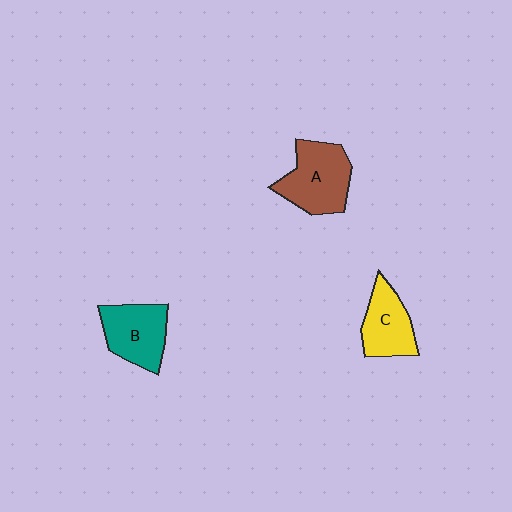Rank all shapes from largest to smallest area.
From largest to smallest: A (brown), B (teal), C (yellow).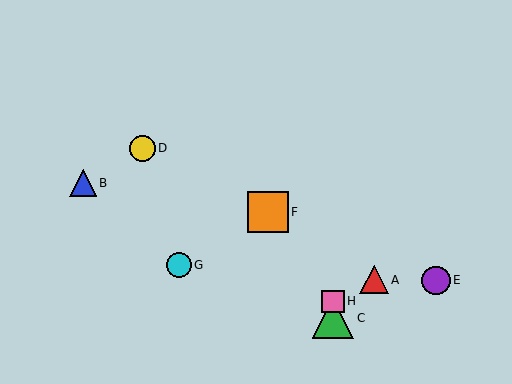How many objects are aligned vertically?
2 objects (C, H) are aligned vertically.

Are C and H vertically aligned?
Yes, both are at x≈333.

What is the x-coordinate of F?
Object F is at x≈268.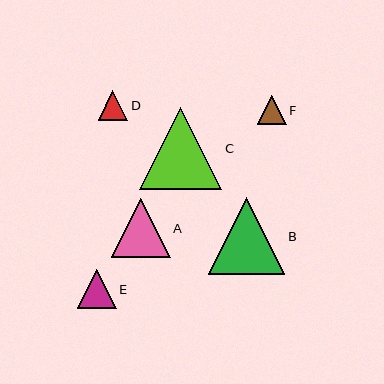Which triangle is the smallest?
Triangle F is the smallest with a size of approximately 29 pixels.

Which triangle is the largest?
Triangle C is the largest with a size of approximately 82 pixels.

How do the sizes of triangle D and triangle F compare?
Triangle D and triangle F are approximately the same size.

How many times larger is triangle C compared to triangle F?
Triangle C is approximately 2.8 times the size of triangle F.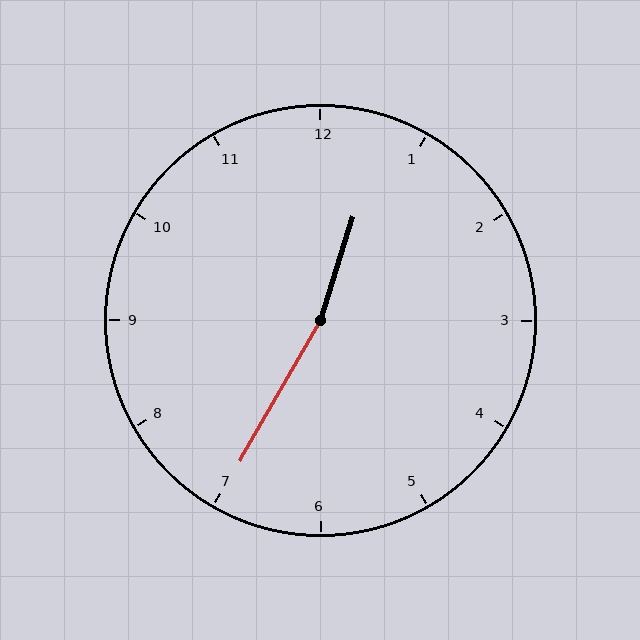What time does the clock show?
12:35.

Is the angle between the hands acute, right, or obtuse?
It is obtuse.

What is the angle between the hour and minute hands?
Approximately 168 degrees.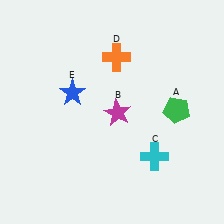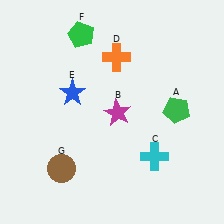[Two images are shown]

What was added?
A green pentagon (F), a brown circle (G) were added in Image 2.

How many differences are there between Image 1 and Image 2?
There are 2 differences between the two images.